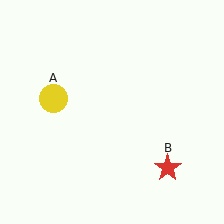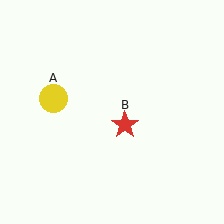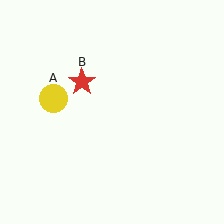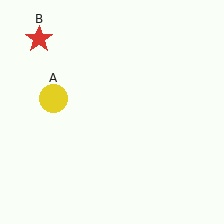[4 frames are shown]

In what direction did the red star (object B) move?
The red star (object B) moved up and to the left.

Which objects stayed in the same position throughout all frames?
Yellow circle (object A) remained stationary.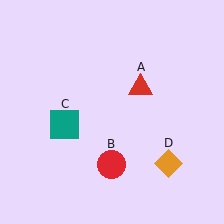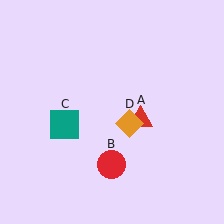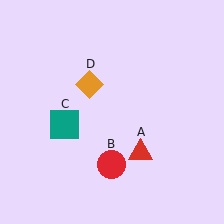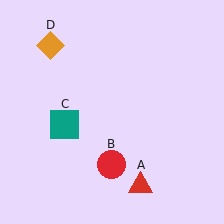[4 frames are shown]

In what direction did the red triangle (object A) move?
The red triangle (object A) moved down.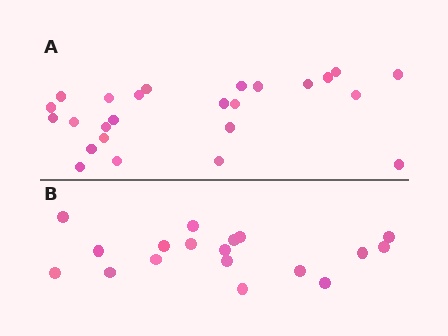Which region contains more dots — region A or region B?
Region A (the top region) has more dots.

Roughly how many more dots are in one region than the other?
Region A has roughly 8 or so more dots than region B.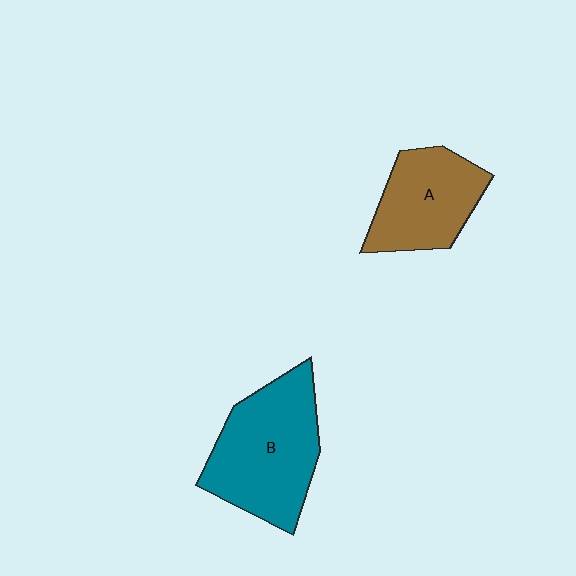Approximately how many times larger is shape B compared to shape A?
Approximately 1.4 times.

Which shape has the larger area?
Shape B (teal).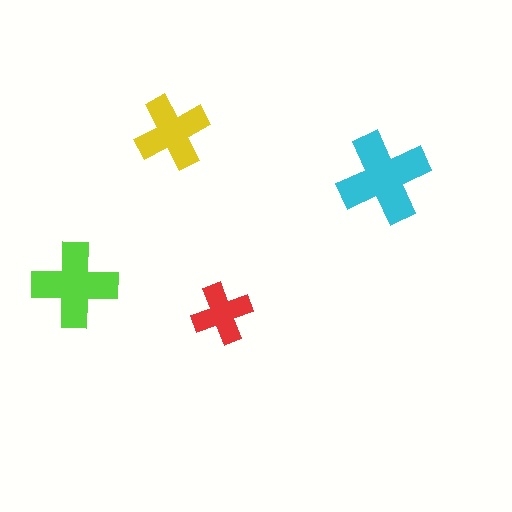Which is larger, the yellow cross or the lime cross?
The lime one.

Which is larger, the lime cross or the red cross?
The lime one.